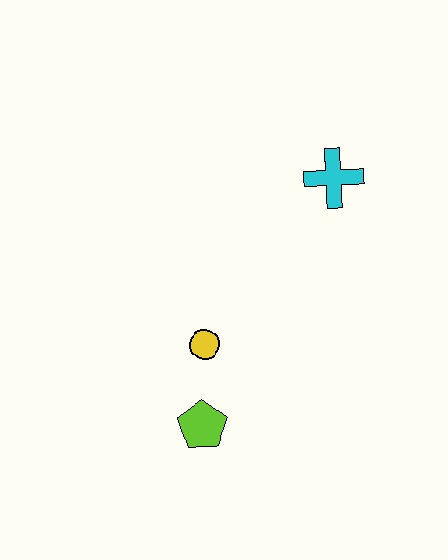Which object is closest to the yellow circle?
The lime pentagon is closest to the yellow circle.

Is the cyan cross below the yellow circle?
No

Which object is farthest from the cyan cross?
The lime pentagon is farthest from the cyan cross.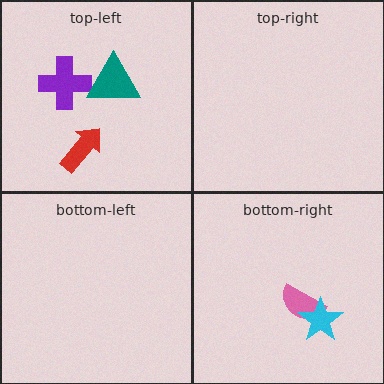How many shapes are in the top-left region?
3.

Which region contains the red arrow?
The top-left region.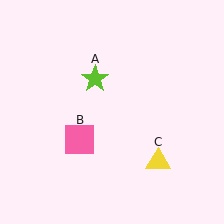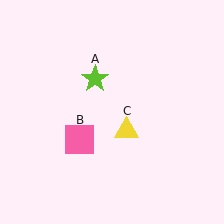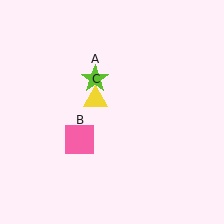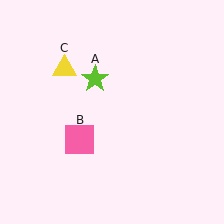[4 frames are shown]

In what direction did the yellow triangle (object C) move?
The yellow triangle (object C) moved up and to the left.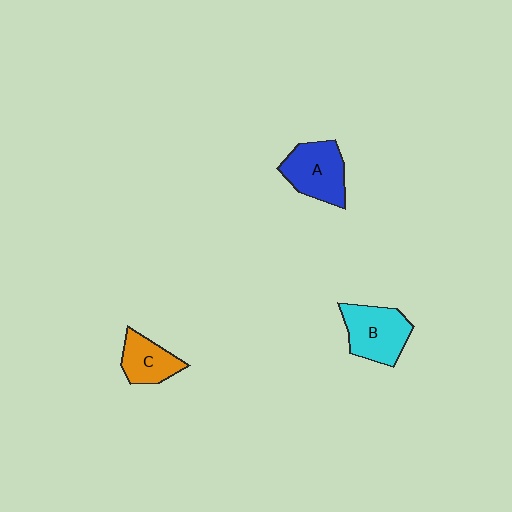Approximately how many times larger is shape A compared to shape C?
Approximately 1.4 times.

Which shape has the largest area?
Shape B (cyan).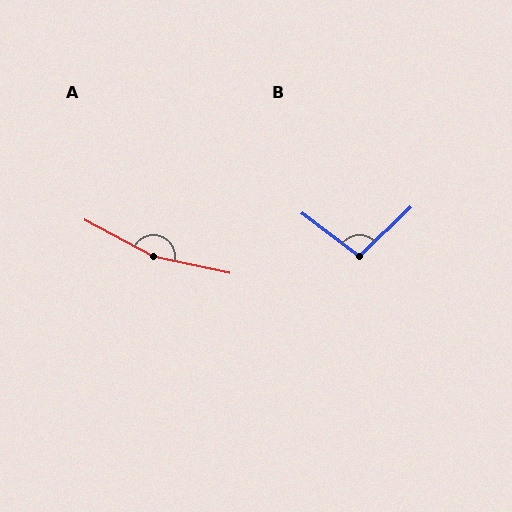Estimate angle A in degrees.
Approximately 164 degrees.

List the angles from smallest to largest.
B (99°), A (164°).